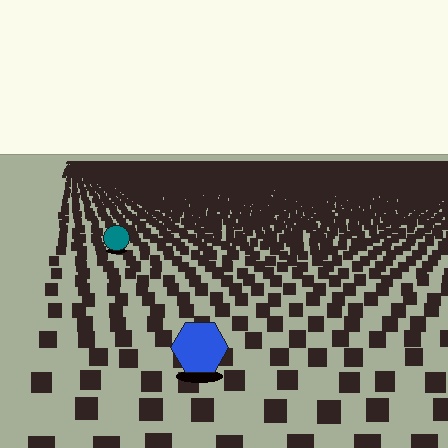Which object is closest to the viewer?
The blue hexagon is closest. The texture marks near it are larger and more spread out.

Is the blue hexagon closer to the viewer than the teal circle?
Yes. The blue hexagon is closer — you can tell from the texture gradient: the ground texture is coarser near it.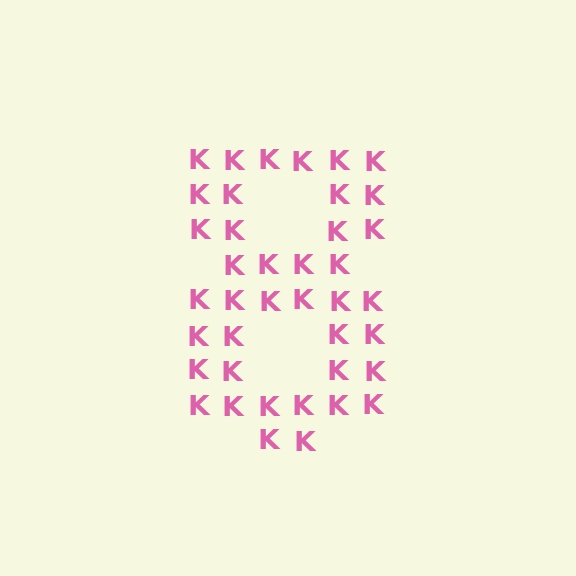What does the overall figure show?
The overall figure shows the digit 8.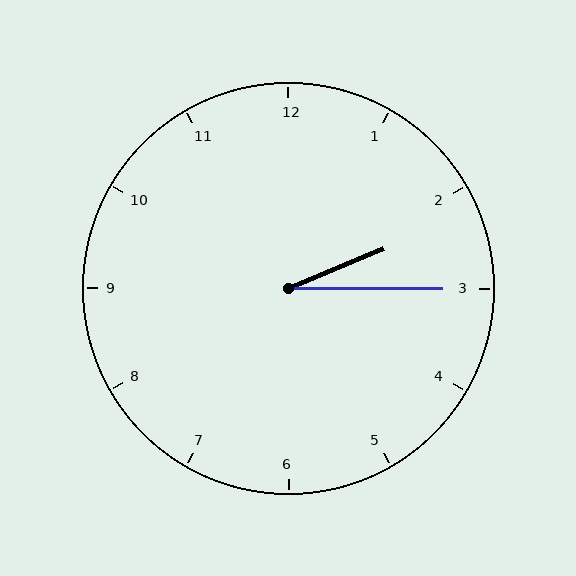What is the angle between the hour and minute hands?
Approximately 22 degrees.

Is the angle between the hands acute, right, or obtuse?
It is acute.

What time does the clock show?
2:15.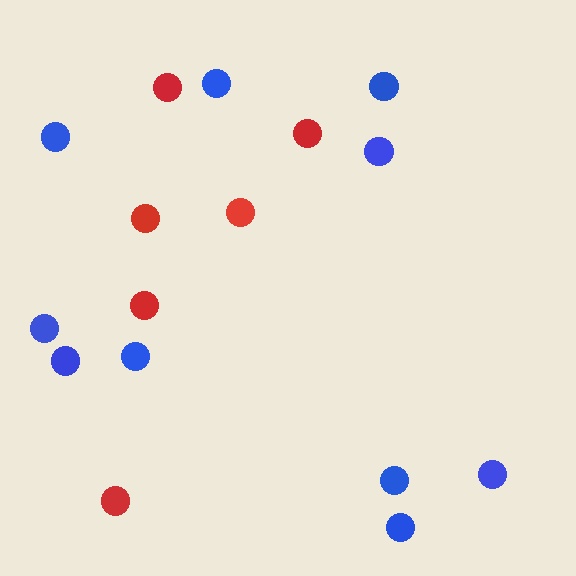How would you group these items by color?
There are 2 groups: one group of red circles (6) and one group of blue circles (10).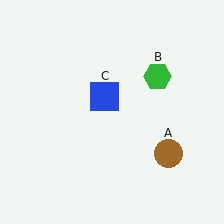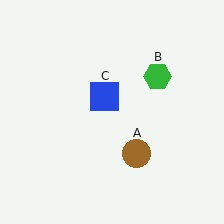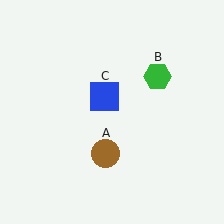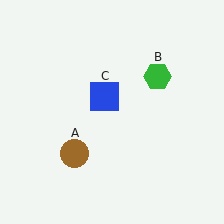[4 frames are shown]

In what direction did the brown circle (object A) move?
The brown circle (object A) moved left.